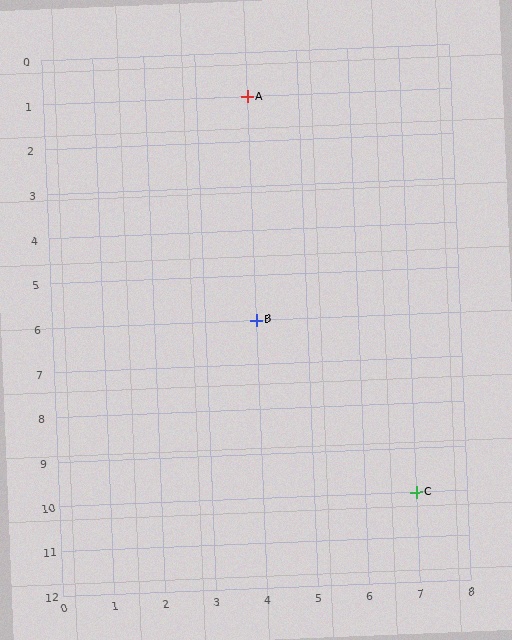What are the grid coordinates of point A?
Point A is at grid coordinates (4, 1).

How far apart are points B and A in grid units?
Points B and A are 5 rows apart.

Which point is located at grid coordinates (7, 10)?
Point C is at (7, 10).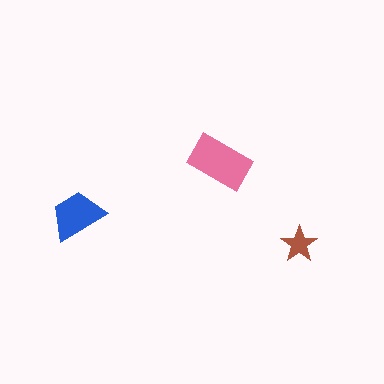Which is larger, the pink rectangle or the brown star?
The pink rectangle.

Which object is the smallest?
The brown star.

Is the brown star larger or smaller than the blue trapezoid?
Smaller.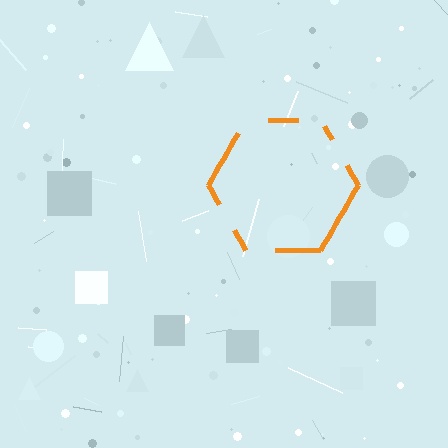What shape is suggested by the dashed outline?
The dashed outline suggests a hexagon.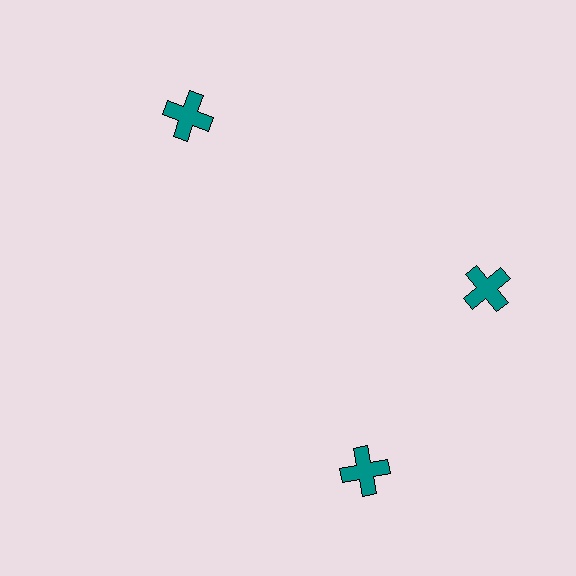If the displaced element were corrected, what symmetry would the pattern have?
It would have 3-fold rotational symmetry — the pattern would map onto itself every 120 degrees.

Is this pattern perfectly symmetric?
No. The 3 teal crosses are arranged in a ring, but one element near the 7 o'clock position is rotated out of alignment along the ring, breaking the 3-fold rotational symmetry.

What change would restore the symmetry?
The symmetry would be restored by rotating it back into even spacing with its neighbors so that all 3 crosses sit at equal angles and equal distance from the center.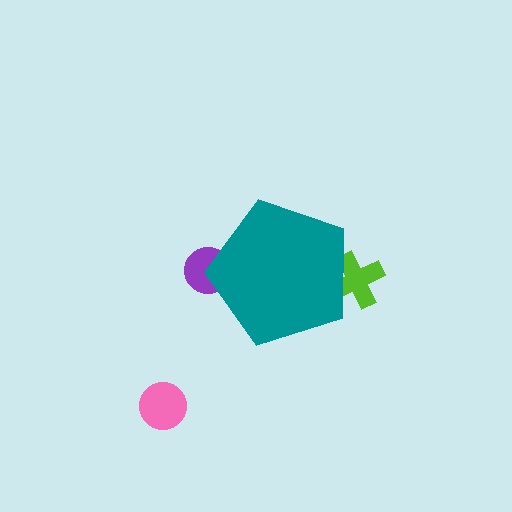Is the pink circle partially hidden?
No, the pink circle is fully visible.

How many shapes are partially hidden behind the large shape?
2 shapes are partially hidden.